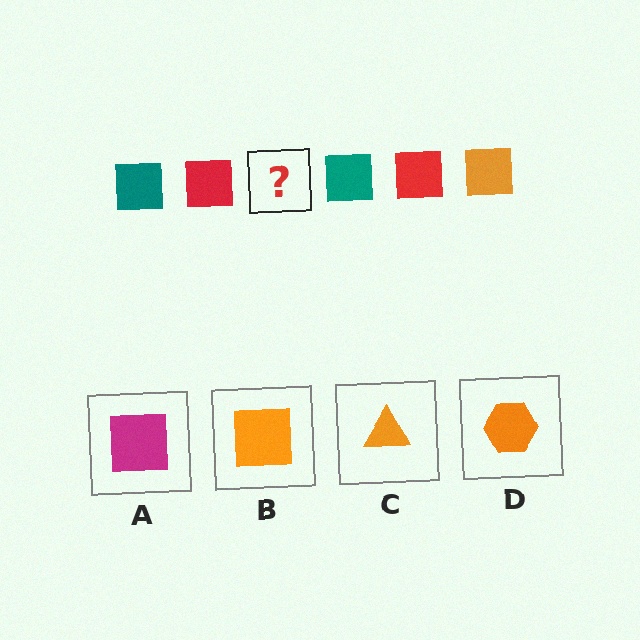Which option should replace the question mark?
Option B.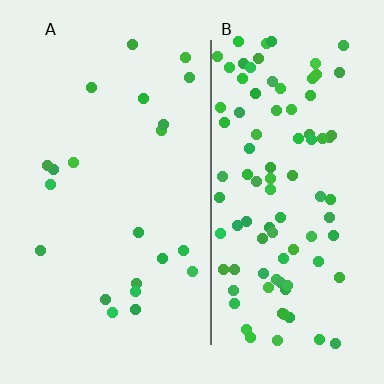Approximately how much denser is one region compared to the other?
Approximately 4.5× — region B over region A.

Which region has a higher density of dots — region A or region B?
B (the right).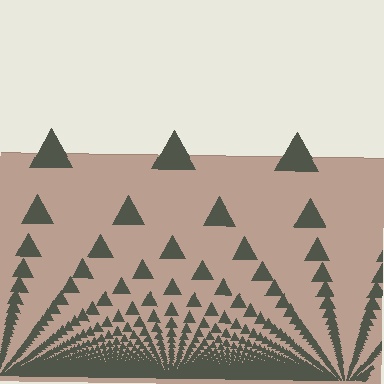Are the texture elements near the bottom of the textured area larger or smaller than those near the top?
Smaller. The gradient is inverted — elements near the bottom are smaller and denser.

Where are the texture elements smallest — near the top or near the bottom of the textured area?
Near the bottom.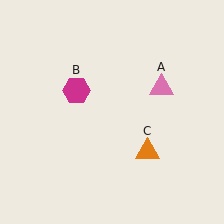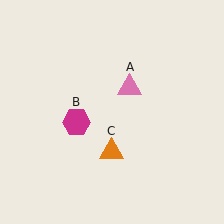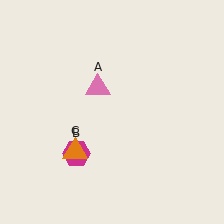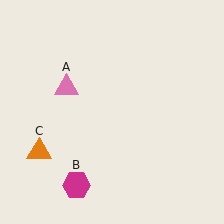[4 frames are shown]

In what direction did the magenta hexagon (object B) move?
The magenta hexagon (object B) moved down.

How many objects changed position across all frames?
3 objects changed position: pink triangle (object A), magenta hexagon (object B), orange triangle (object C).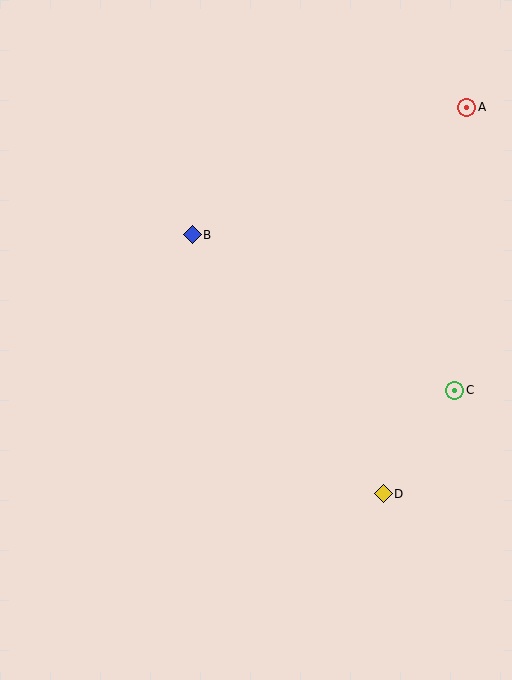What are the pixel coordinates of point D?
Point D is at (383, 494).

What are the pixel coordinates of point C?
Point C is at (455, 390).